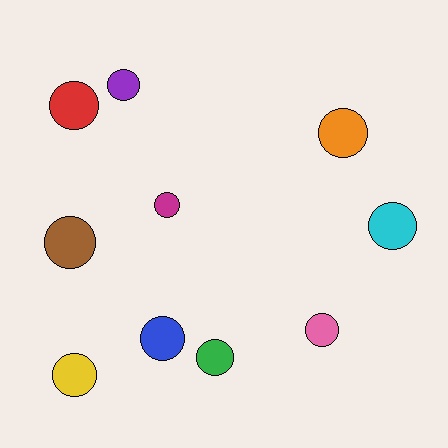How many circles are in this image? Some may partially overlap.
There are 10 circles.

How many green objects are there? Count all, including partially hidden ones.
There is 1 green object.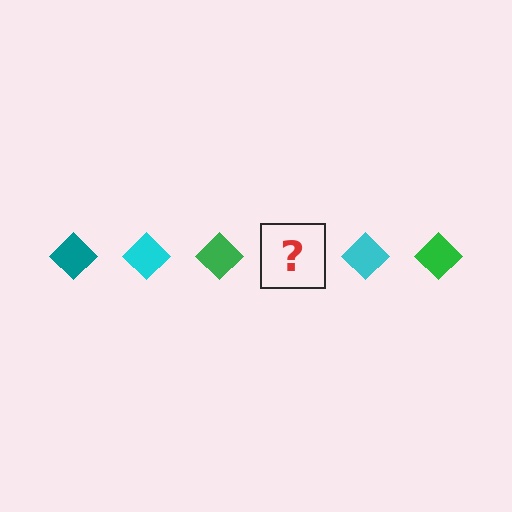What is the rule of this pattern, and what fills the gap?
The rule is that the pattern cycles through teal, cyan, green diamonds. The gap should be filled with a teal diamond.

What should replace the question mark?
The question mark should be replaced with a teal diamond.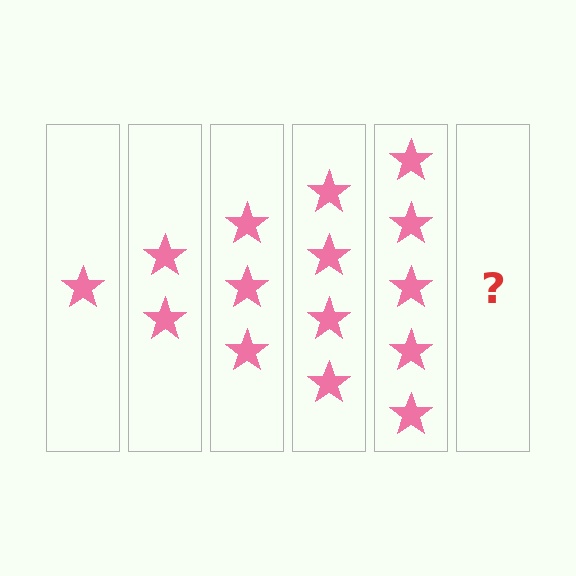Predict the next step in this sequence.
The next step is 6 stars.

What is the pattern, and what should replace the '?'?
The pattern is that each step adds one more star. The '?' should be 6 stars.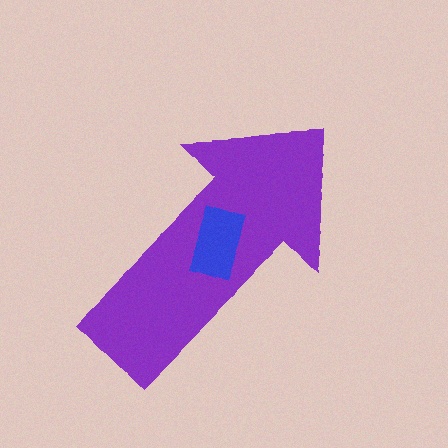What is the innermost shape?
The blue rectangle.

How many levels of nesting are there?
2.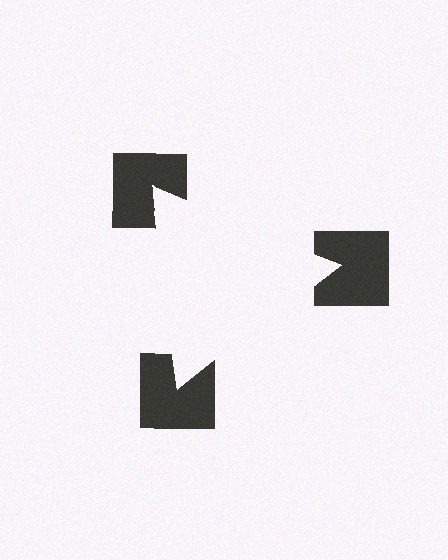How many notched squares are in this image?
There are 3 — one at each vertex of the illusory triangle.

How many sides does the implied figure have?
3 sides.